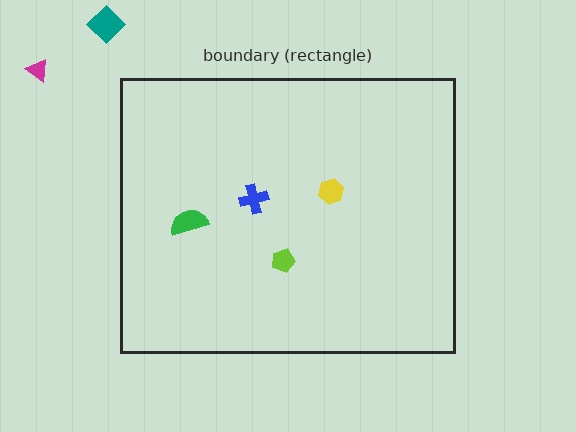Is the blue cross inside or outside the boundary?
Inside.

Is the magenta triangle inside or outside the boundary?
Outside.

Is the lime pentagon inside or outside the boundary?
Inside.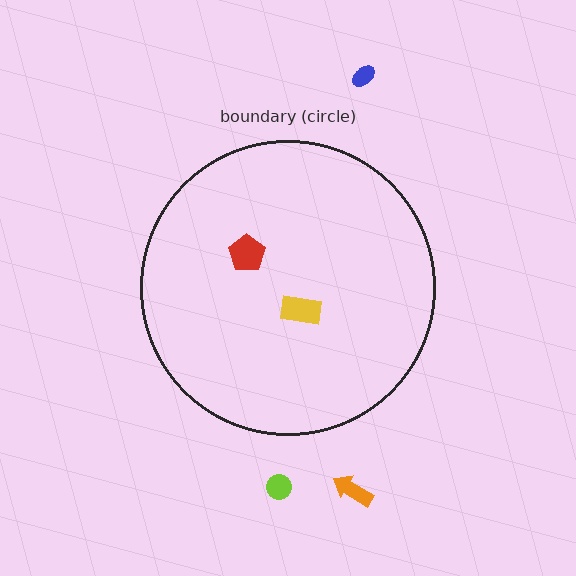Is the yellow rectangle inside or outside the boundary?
Inside.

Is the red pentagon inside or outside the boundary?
Inside.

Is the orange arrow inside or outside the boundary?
Outside.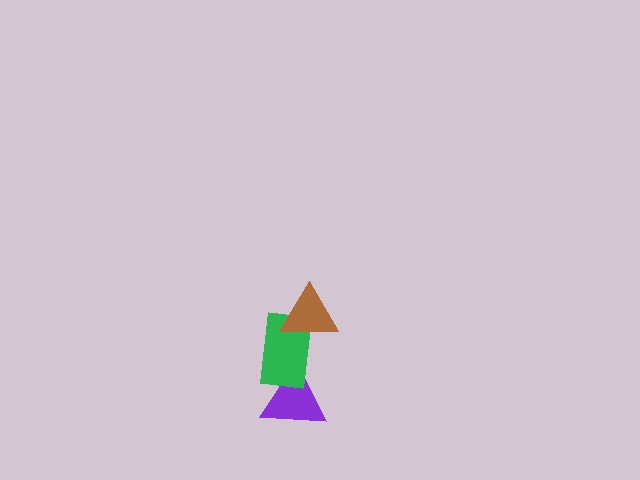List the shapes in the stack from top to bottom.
From top to bottom: the brown triangle, the green rectangle, the purple triangle.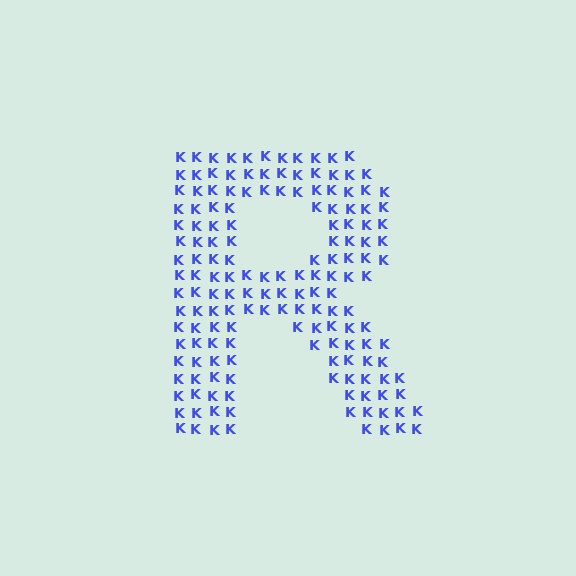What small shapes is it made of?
It is made of small letter K's.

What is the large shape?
The large shape is the letter R.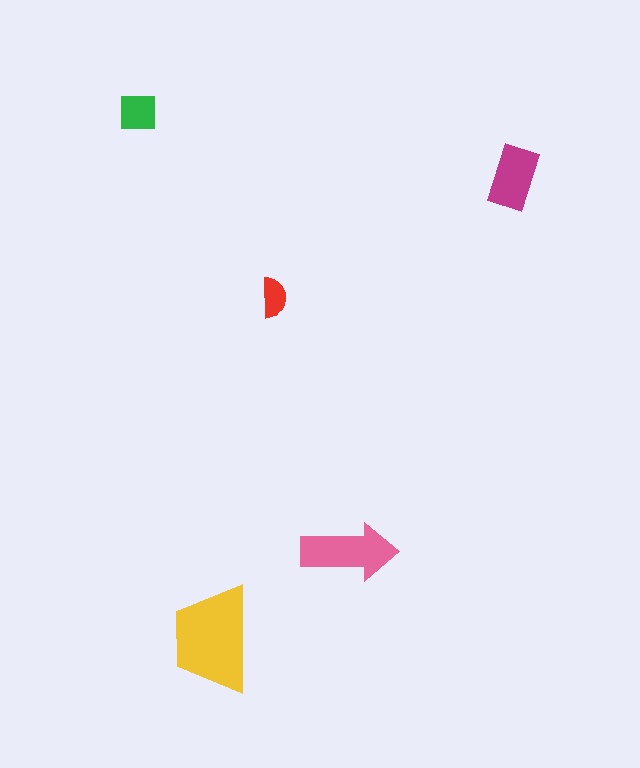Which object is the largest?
The yellow trapezoid.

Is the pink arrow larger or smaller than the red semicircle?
Larger.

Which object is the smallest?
The red semicircle.